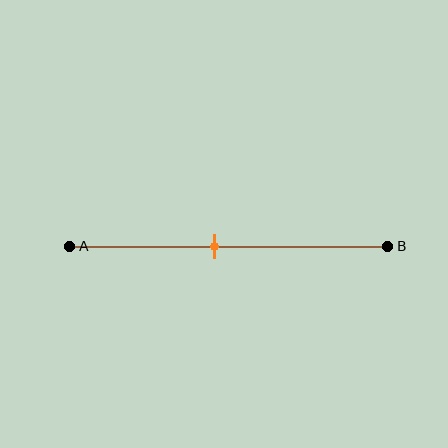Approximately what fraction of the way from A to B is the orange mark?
The orange mark is approximately 45% of the way from A to B.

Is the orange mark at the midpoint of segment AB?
No, the mark is at about 45% from A, not at the 50% midpoint.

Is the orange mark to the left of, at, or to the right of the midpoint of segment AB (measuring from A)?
The orange mark is to the left of the midpoint of segment AB.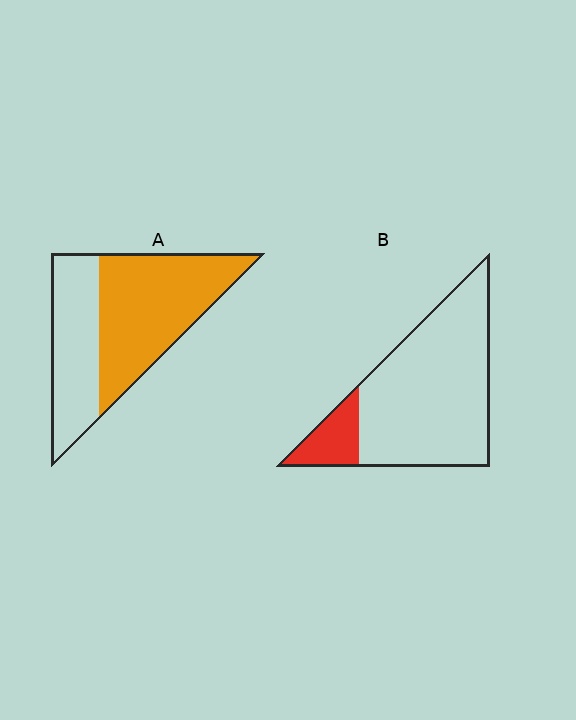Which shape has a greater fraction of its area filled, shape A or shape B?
Shape A.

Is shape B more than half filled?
No.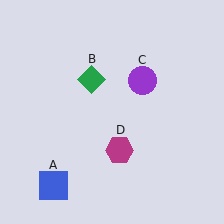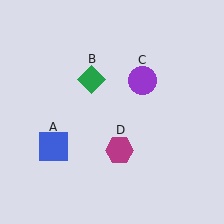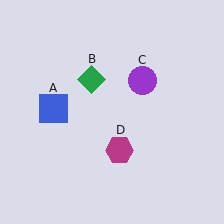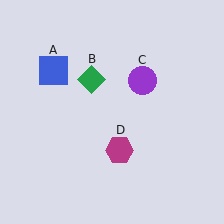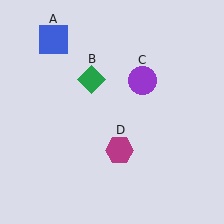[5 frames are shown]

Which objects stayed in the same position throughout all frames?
Green diamond (object B) and purple circle (object C) and magenta hexagon (object D) remained stationary.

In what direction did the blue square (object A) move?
The blue square (object A) moved up.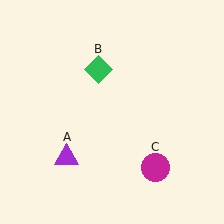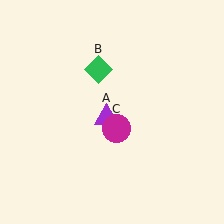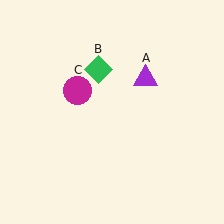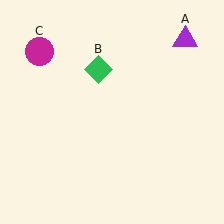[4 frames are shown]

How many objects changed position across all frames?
2 objects changed position: purple triangle (object A), magenta circle (object C).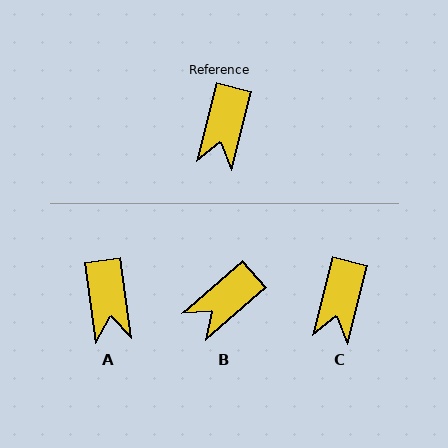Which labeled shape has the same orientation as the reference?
C.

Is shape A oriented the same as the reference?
No, it is off by about 22 degrees.